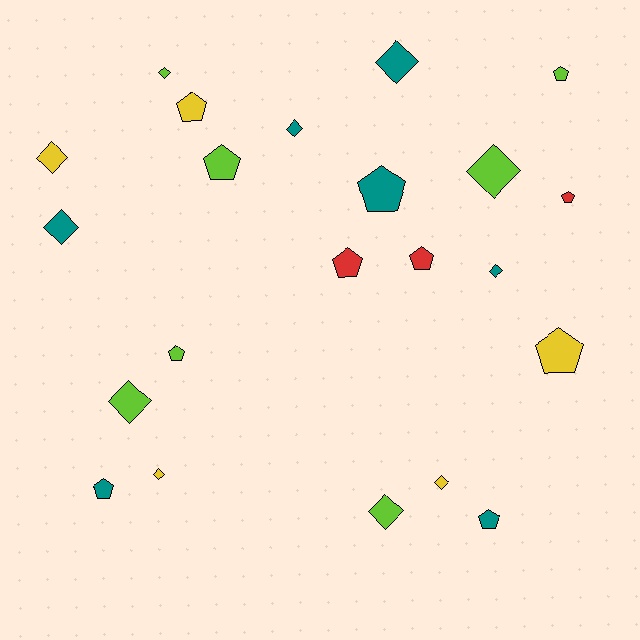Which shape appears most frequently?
Pentagon, with 11 objects.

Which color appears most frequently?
Teal, with 7 objects.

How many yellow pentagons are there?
There are 2 yellow pentagons.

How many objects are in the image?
There are 22 objects.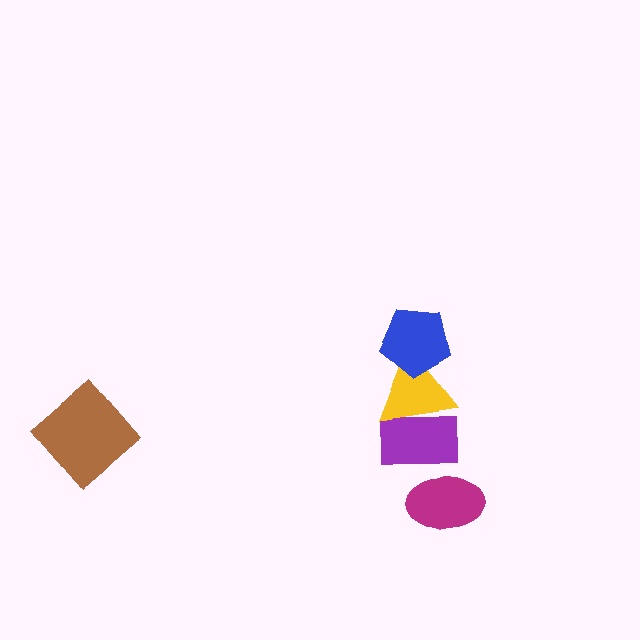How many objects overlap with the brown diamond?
0 objects overlap with the brown diamond.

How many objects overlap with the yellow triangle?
2 objects overlap with the yellow triangle.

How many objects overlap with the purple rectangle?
2 objects overlap with the purple rectangle.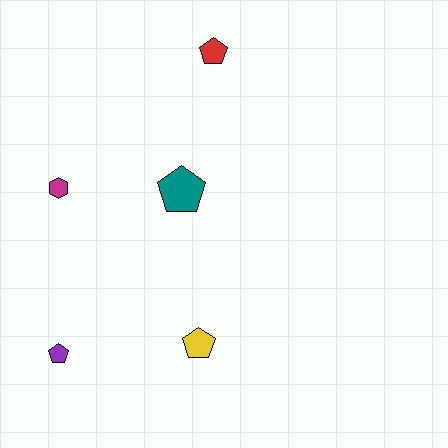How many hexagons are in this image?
There is 1 hexagon.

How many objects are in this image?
There are 5 objects.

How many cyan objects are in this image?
There are no cyan objects.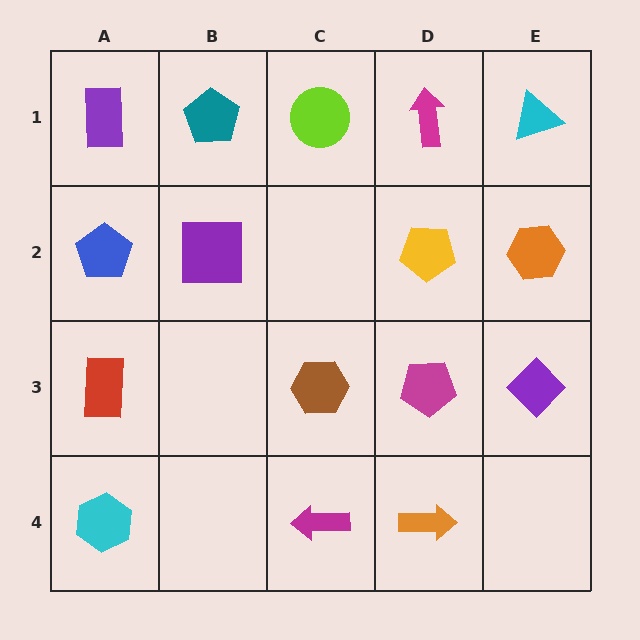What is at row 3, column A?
A red rectangle.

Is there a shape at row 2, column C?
No, that cell is empty.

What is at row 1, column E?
A cyan triangle.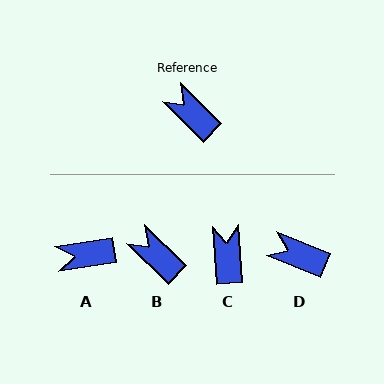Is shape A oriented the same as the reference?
No, it is off by about 53 degrees.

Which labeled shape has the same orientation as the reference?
B.